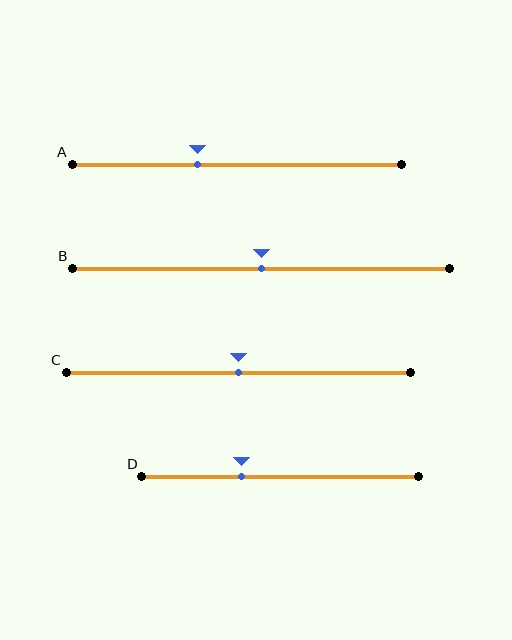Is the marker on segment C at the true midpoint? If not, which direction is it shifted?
Yes, the marker on segment C is at the true midpoint.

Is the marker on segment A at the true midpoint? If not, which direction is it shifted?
No, the marker on segment A is shifted to the left by about 12% of the segment length.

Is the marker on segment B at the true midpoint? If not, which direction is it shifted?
Yes, the marker on segment B is at the true midpoint.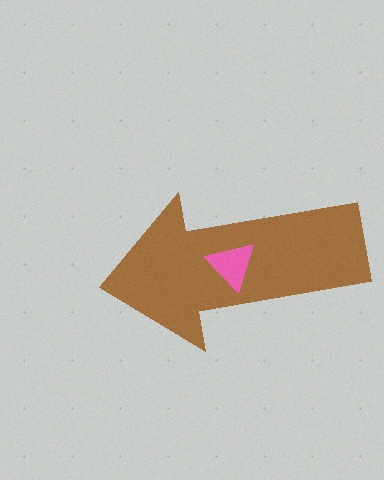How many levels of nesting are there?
2.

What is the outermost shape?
The brown arrow.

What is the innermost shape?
The pink triangle.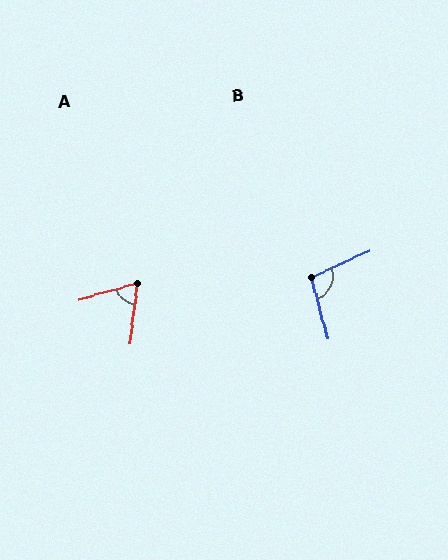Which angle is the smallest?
A, at approximately 67 degrees.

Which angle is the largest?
B, at approximately 100 degrees.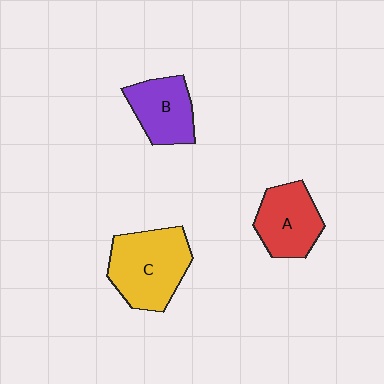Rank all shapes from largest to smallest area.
From largest to smallest: C (yellow), A (red), B (purple).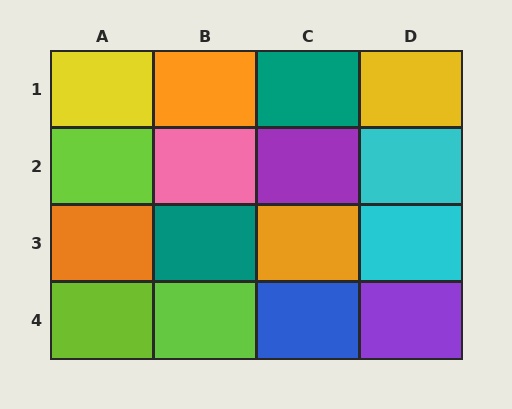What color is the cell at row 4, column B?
Lime.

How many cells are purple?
2 cells are purple.